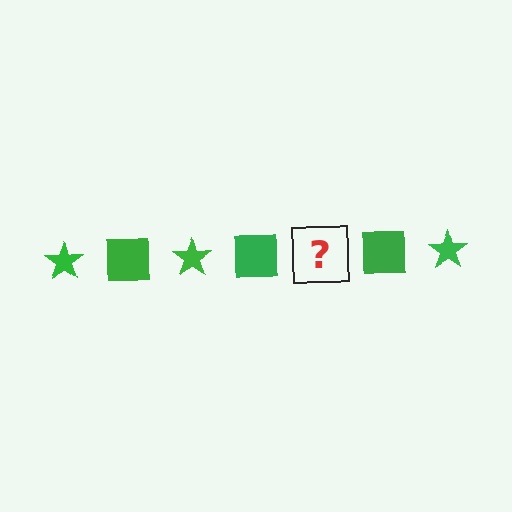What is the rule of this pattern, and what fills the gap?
The rule is that the pattern cycles through star, square shapes in green. The gap should be filled with a green star.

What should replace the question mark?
The question mark should be replaced with a green star.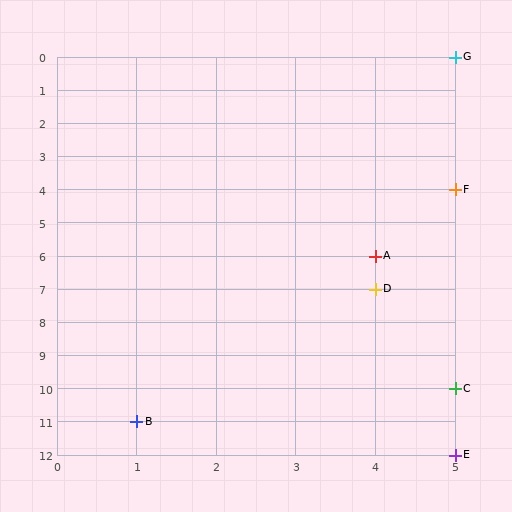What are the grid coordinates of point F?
Point F is at grid coordinates (5, 4).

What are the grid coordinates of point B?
Point B is at grid coordinates (1, 11).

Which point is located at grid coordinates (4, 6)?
Point A is at (4, 6).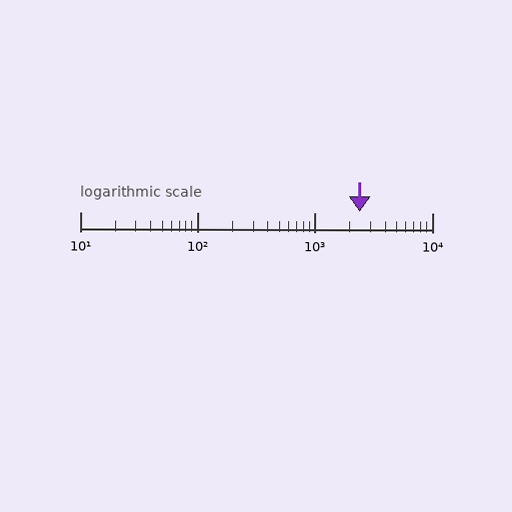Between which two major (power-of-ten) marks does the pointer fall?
The pointer is between 1000 and 10000.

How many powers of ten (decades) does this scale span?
The scale spans 3 decades, from 10 to 10000.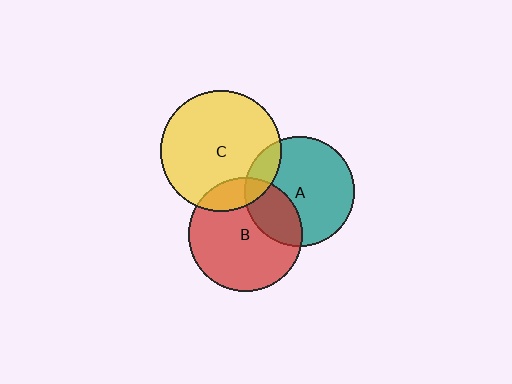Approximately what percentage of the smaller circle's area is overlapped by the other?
Approximately 15%.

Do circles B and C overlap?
Yes.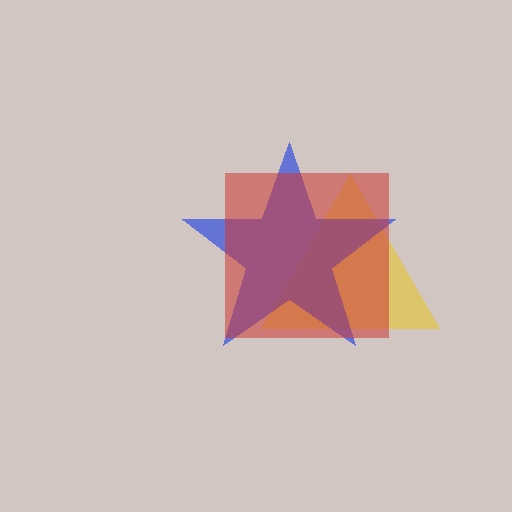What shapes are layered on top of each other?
The layered shapes are: a yellow triangle, a blue star, a red square.